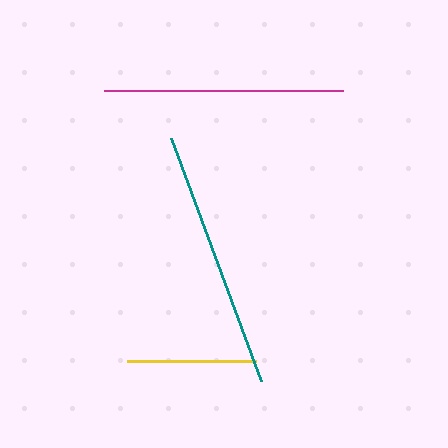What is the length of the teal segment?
The teal segment is approximately 259 pixels long.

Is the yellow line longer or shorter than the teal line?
The teal line is longer than the yellow line.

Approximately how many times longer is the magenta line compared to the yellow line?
The magenta line is approximately 1.9 times the length of the yellow line.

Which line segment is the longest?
The teal line is the longest at approximately 259 pixels.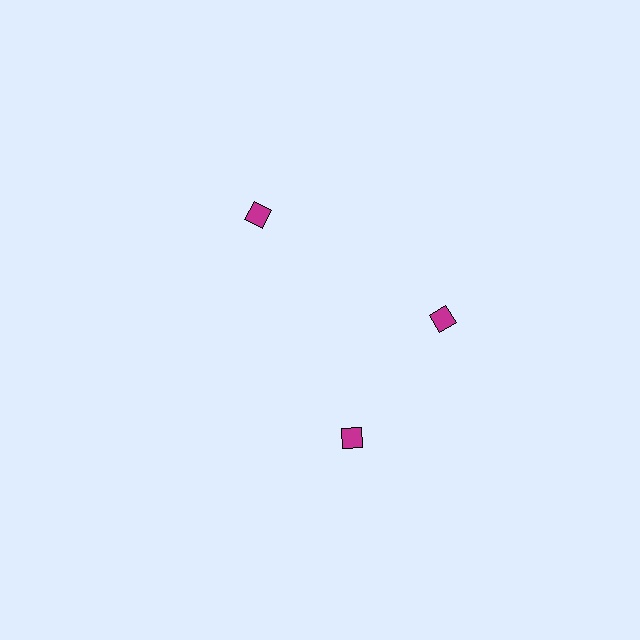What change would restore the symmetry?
The symmetry would be restored by rotating it back into even spacing with its neighbors so that all 3 diamonds sit at equal angles and equal distance from the center.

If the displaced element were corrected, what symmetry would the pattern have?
It would have 3-fold rotational symmetry — the pattern would map onto itself every 120 degrees.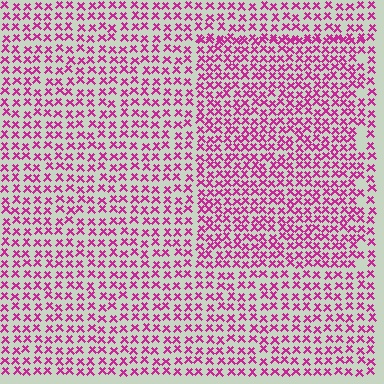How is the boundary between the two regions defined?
The boundary is defined by a change in element density (approximately 1.5x ratio). All elements are the same color, size, and shape.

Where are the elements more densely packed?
The elements are more densely packed inside the rectangle boundary.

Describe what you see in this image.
The image contains small magenta elements arranged at two different densities. A rectangle-shaped region is visible where the elements are more densely packed than the surrounding area.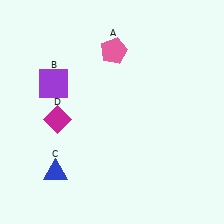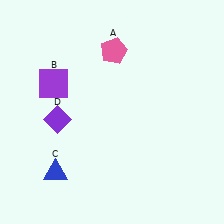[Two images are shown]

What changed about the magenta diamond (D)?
In Image 1, D is magenta. In Image 2, it changed to purple.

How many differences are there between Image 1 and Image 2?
There is 1 difference between the two images.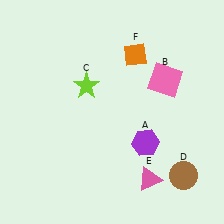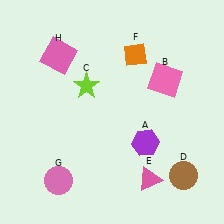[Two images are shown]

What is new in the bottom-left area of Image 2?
A pink circle (G) was added in the bottom-left area of Image 2.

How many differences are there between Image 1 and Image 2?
There are 2 differences between the two images.